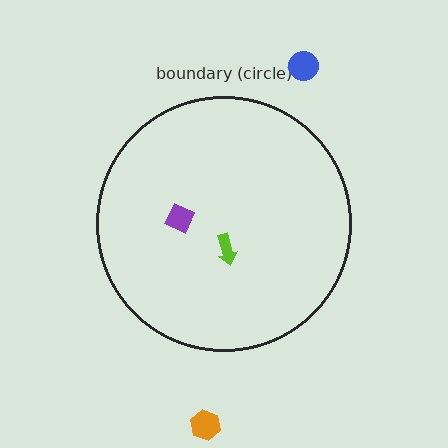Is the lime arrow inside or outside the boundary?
Inside.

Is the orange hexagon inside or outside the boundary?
Outside.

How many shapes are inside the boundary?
2 inside, 2 outside.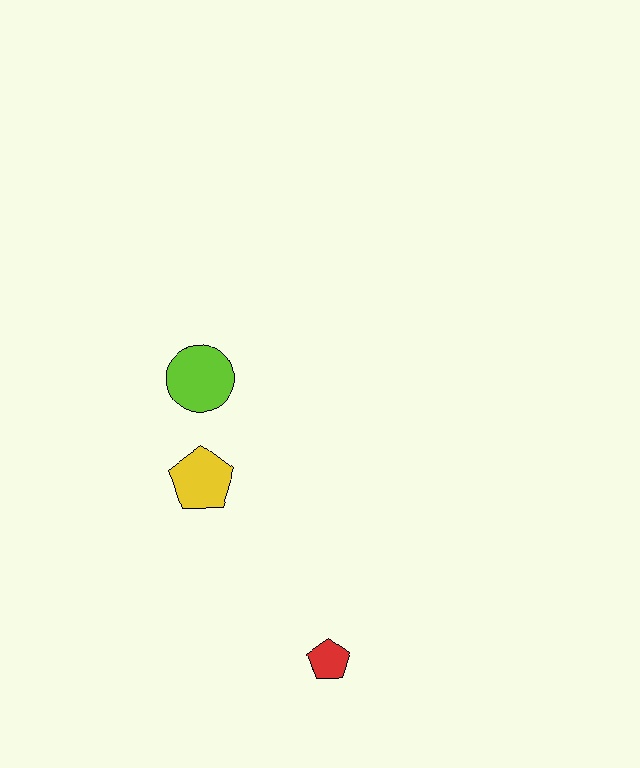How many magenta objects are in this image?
There are no magenta objects.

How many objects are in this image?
There are 3 objects.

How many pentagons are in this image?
There are 2 pentagons.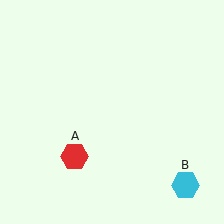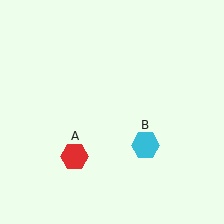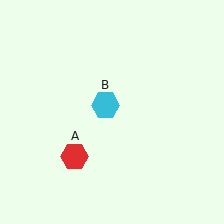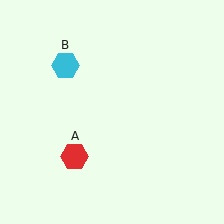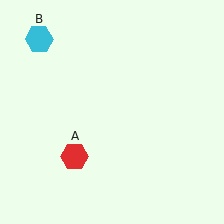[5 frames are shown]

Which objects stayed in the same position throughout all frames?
Red hexagon (object A) remained stationary.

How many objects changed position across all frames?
1 object changed position: cyan hexagon (object B).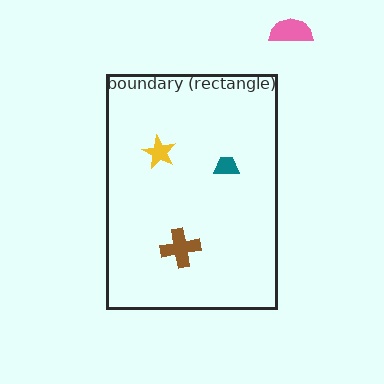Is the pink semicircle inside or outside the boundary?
Outside.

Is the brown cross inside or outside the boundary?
Inside.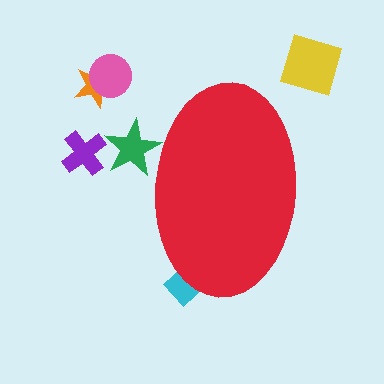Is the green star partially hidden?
Yes, the green star is partially hidden behind the red ellipse.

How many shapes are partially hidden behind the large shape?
2 shapes are partially hidden.